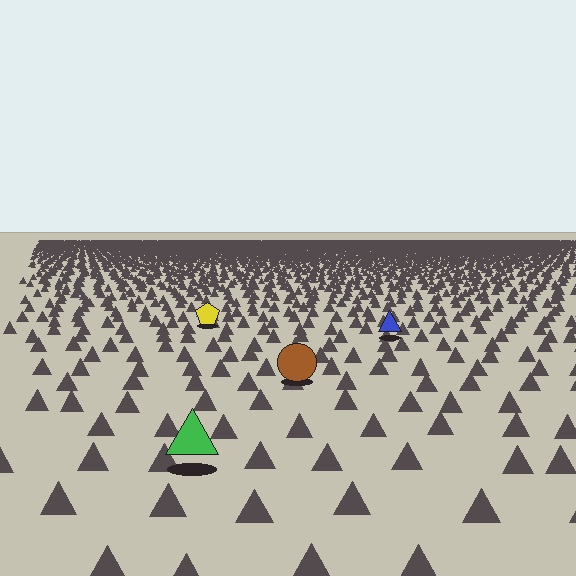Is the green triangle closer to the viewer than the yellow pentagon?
Yes. The green triangle is closer — you can tell from the texture gradient: the ground texture is coarser near it.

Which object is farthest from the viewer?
The yellow pentagon is farthest from the viewer. It appears smaller and the ground texture around it is denser.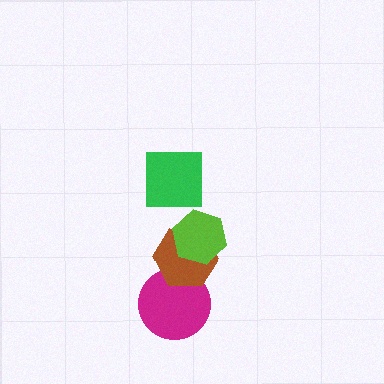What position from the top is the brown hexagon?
The brown hexagon is 3rd from the top.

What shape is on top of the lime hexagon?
The green square is on top of the lime hexagon.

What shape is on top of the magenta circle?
The brown hexagon is on top of the magenta circle.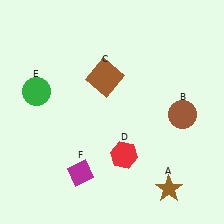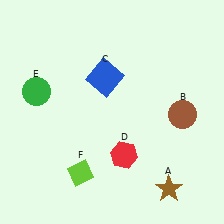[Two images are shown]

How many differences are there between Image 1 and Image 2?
There are 2 differences between the two images.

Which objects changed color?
C changed from brown to blue. F changed from magenta to lime.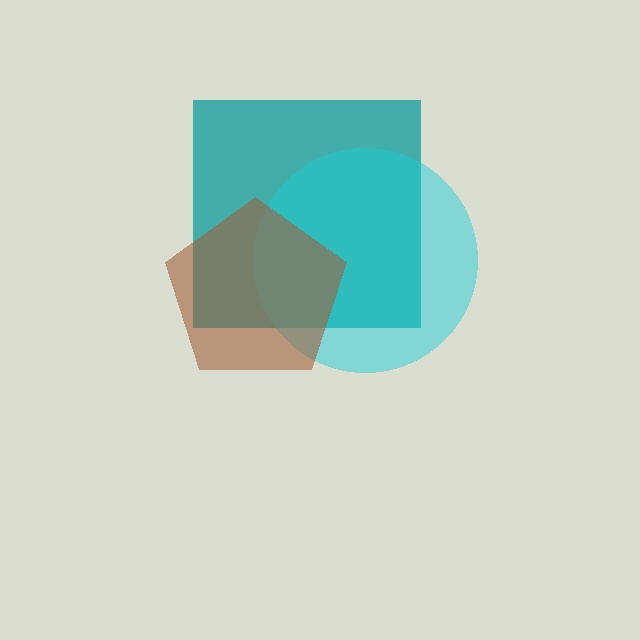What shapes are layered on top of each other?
The layered shapes are: a teal square, a cyan circle, a brown pentagon.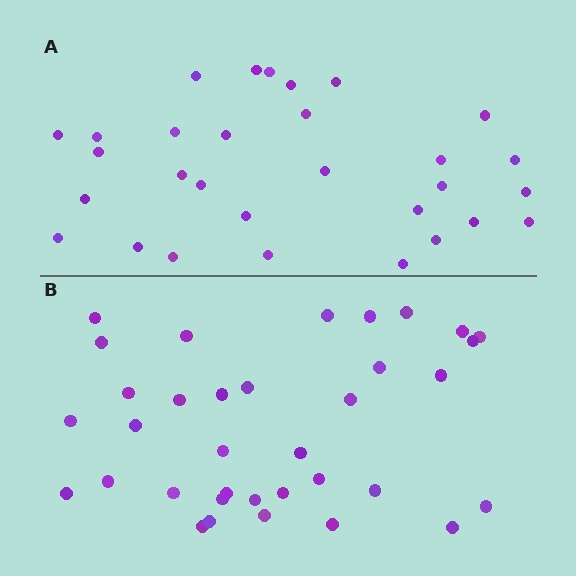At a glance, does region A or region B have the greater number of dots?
Region B (the bottom region) has more dots.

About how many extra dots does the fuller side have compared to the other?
Region B has about 5 more dots than region A.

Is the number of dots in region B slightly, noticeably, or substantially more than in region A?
Region B has only slightly more — the two regions are fairly close. The ratio is roughly 1.2 to 1.